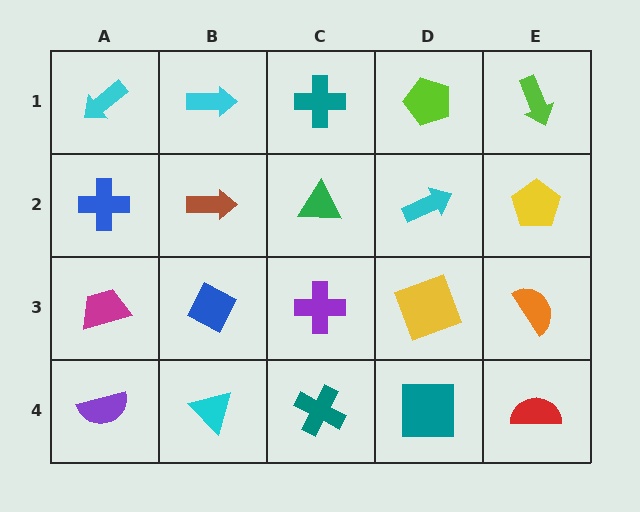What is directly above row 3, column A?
A blue cross.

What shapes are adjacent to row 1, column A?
A blue cross (row 2, column A), a cyan arrow (row 1, column B).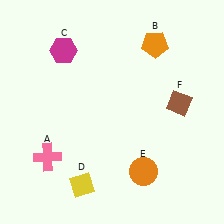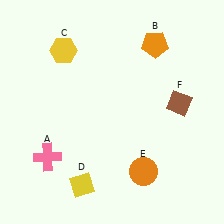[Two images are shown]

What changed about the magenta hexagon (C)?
In Image 1, C is magenta. In Image 2, it changed to yellow.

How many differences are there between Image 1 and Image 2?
There is 1 difference between the two images.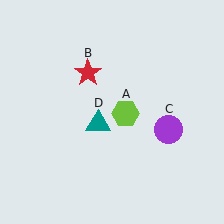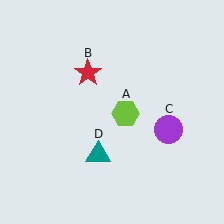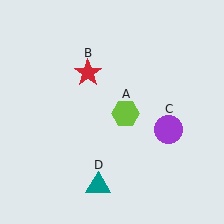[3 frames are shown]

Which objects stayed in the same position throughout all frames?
Lime hexagon (object A) and red star (object B) and purple circle (object C) remained stationary.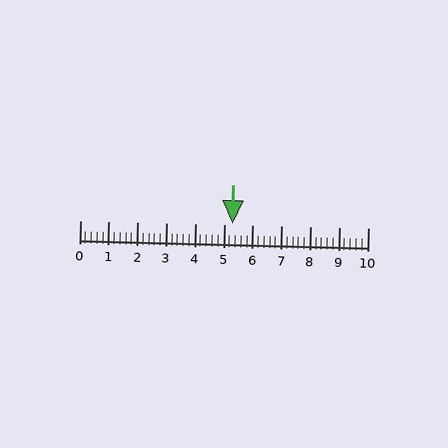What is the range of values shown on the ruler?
The ruler shows values from 0 to 10.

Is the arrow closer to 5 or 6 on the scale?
The arrow is closer to 5.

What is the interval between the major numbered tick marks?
The major tick marks are spaced 1 units apart.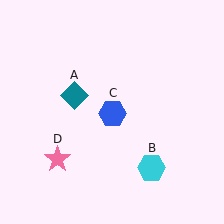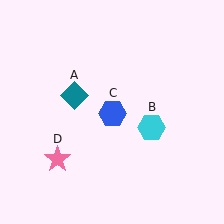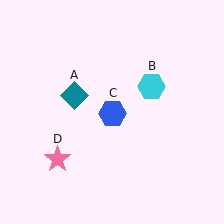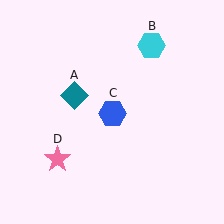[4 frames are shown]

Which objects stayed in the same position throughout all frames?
Teal diamond (object A) and blue hexagon (object C) and pink star (object D) remained stationary.